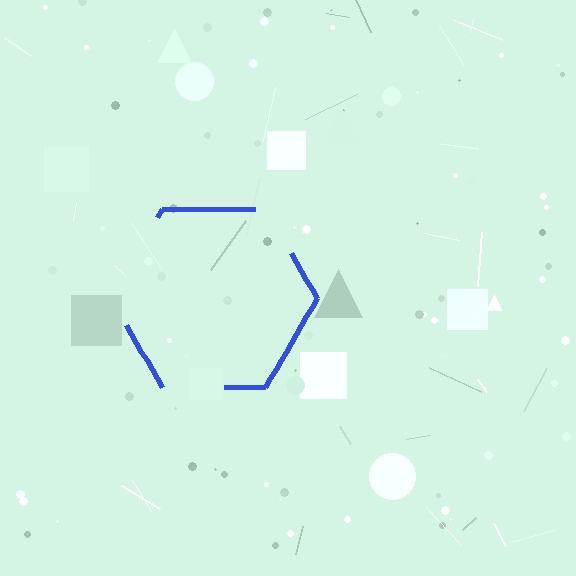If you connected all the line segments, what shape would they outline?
They would outline a hexagon.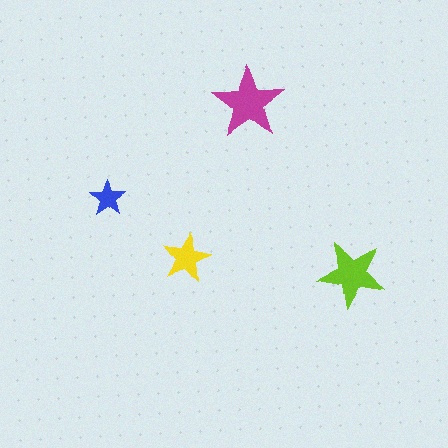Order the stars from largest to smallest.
the magenta one, the lime one, the yellow one, the blue one.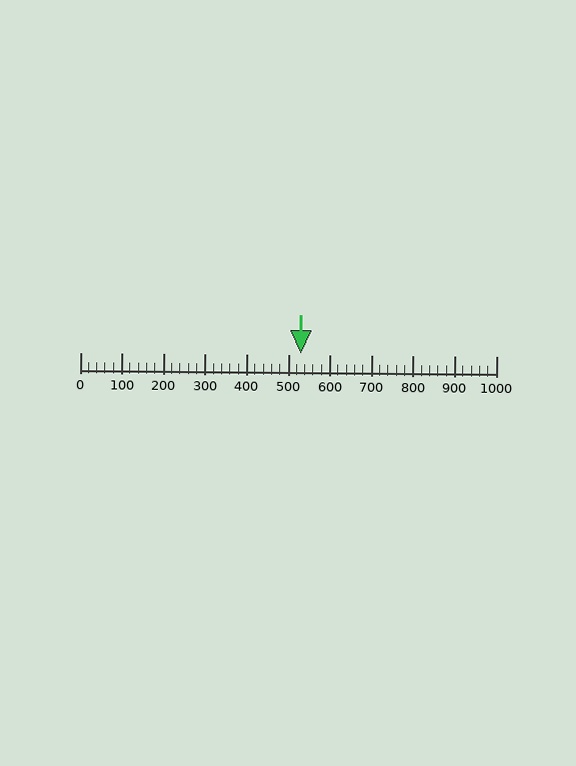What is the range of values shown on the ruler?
The ruler shows values from 0 to 1000.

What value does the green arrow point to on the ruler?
The green arrow points to approximately 530.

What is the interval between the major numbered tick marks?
The major tick marks are spaced 100 units apart.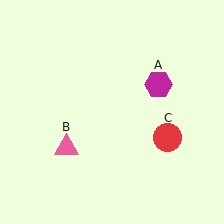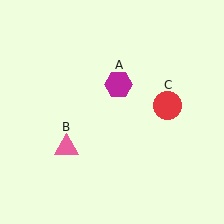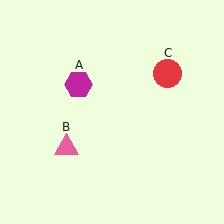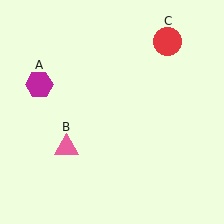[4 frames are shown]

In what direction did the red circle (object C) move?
The red circle (object C) moved up.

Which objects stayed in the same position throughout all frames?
Pink triangle (object B) remained stationary.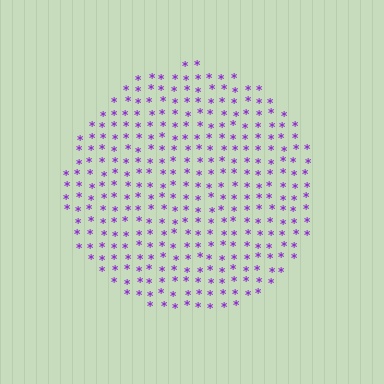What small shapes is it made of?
It is made of small asterisks.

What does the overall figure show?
The overall figure shows a circle.